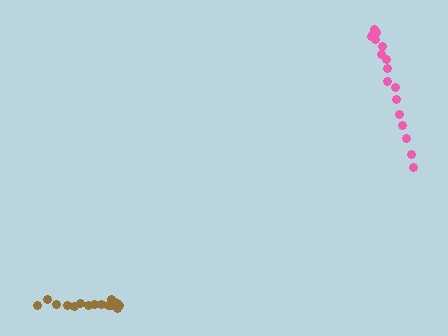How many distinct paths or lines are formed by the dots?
There are 2 distinct paths.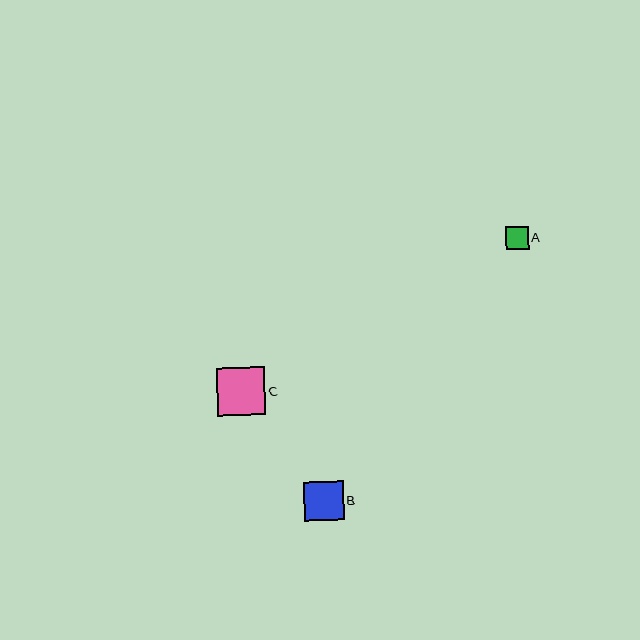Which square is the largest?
Square C is the largest with a size of approximately 48 pixels.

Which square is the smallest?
Square A is the smallest with a size of approximately 23 pixels.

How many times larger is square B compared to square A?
Square B is approximately 1.8 times the size of square A.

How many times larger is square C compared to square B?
Square C is approximately 1.2 times the size of square B.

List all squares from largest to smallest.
From largest to smallest: C, B, A.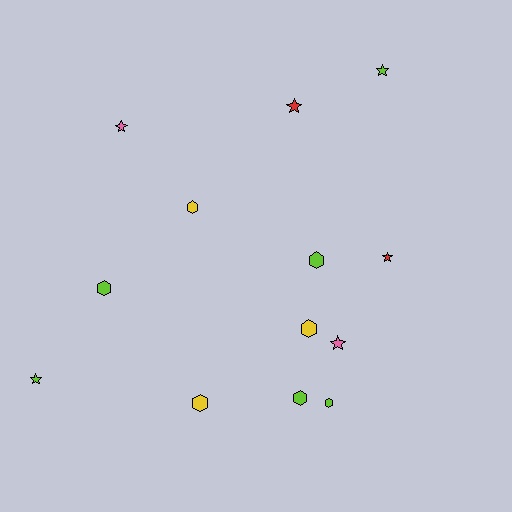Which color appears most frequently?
Lime, with 6 objects.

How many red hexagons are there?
There are no red hexagons.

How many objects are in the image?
There are 13 objects.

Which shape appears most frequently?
Hexagon, with 7 objects.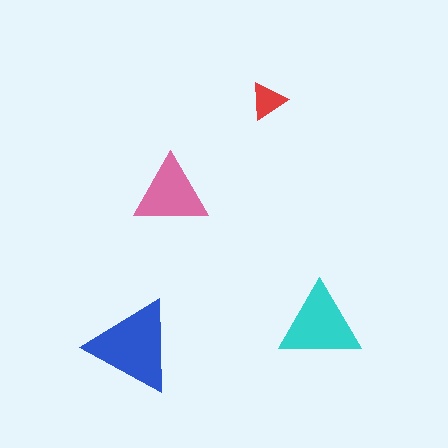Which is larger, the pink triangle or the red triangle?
The pink one.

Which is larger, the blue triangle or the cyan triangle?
The blue one.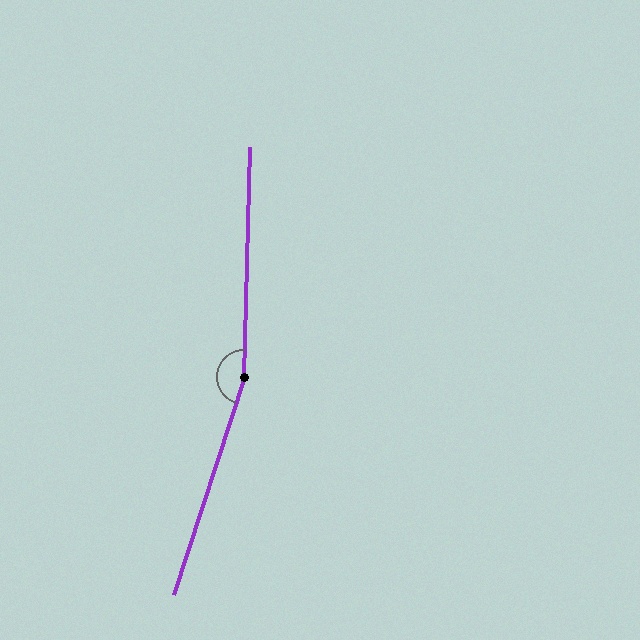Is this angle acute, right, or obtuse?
It is obtuse.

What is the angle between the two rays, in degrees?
Approximately 164 degrees.